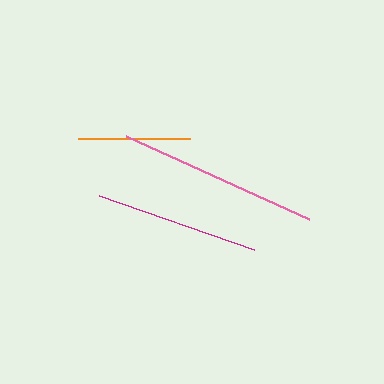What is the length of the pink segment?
The pink segment is approximately 201 pixels long.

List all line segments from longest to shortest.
From longest to shortest: pink, magenta, orange.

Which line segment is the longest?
The pink line is the longest at approximately 201 pixels.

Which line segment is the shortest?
The orange line is the shortest at approximately 112 pixels.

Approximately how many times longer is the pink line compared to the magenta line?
The pink line is approximately 1.2 times the length of the magenta line.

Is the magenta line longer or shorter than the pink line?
The pink line is longer than the magenta line.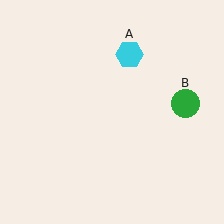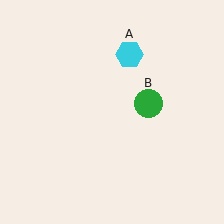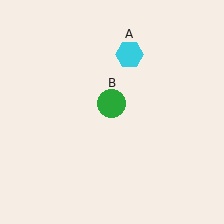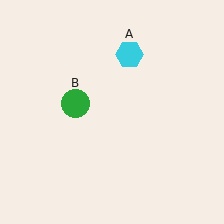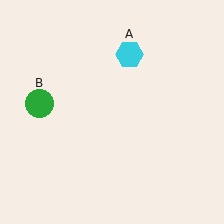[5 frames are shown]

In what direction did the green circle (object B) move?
The green circle (object B) moved left.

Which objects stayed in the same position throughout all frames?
Cyan hexagon (object A) remained stationary.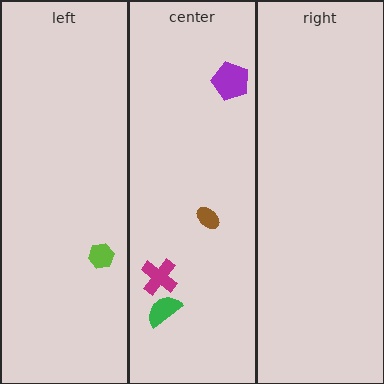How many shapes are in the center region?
4.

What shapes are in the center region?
The magenta cross, the purple pentagon, the green semicircle, the brown ellipse.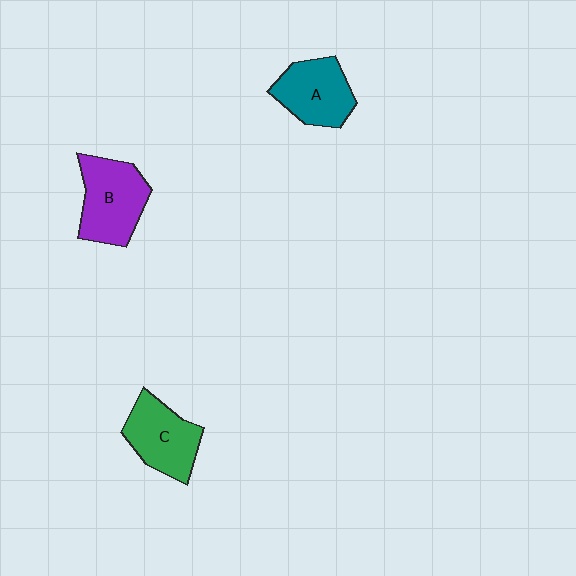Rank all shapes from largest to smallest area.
From largest to smallest: B (purple), C (green), A (teal).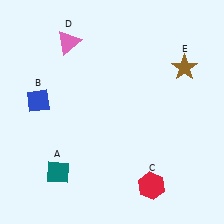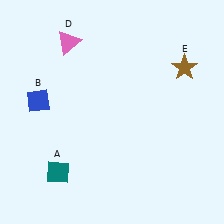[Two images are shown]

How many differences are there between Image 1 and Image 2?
There is 1 difference between the two images.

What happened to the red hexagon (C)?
The red hexagon (C) was removed in Image 2. It was in the bottom-right area of Image 1.